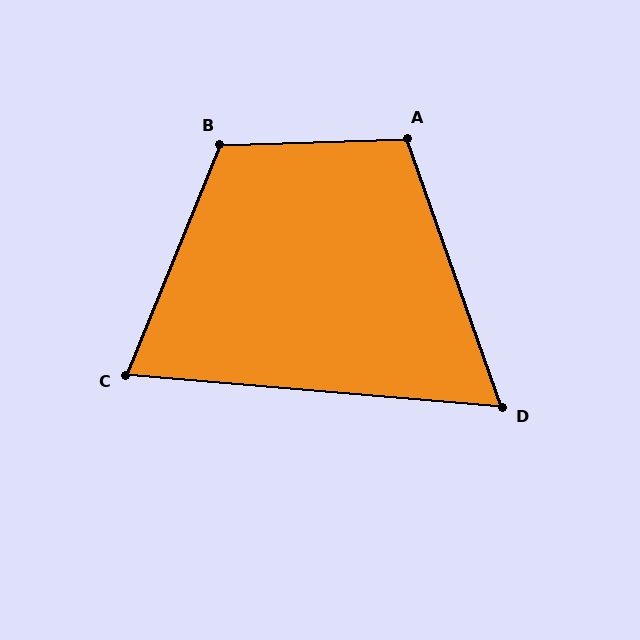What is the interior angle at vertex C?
Approximately 73 degrees (acute).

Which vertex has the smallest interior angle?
D, at approximately 66 degrees.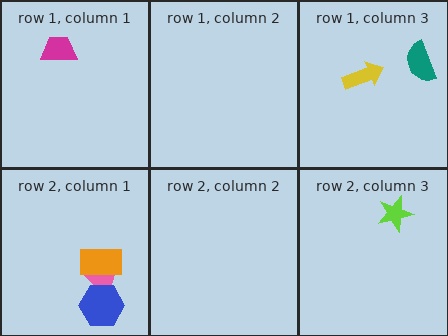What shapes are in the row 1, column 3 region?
The yellow arrow, the teal semicircle.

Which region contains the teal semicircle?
The row 1, column 3 region.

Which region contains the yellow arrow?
The row 1, column 3 region.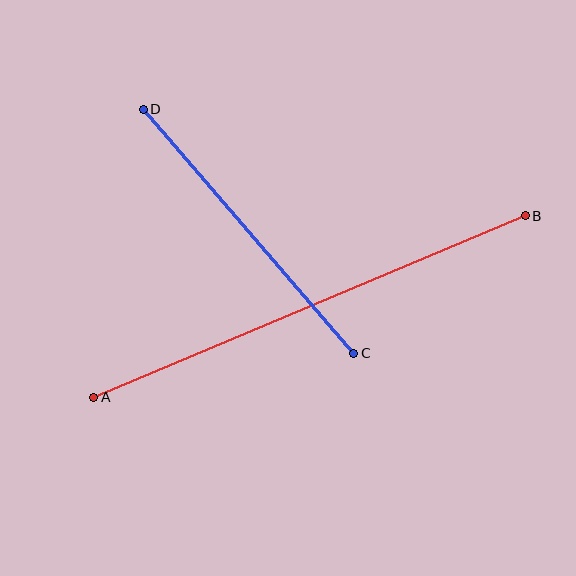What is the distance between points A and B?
The distance is approximately 468 pixels.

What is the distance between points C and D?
The distance is approximately 323 pixels.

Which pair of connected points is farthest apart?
Points A and B are farthest apart.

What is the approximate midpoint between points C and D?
The midpoint is at approximately (249, 231) pixels.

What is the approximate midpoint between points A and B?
The midpoint is at approximately (310, 306) pixels.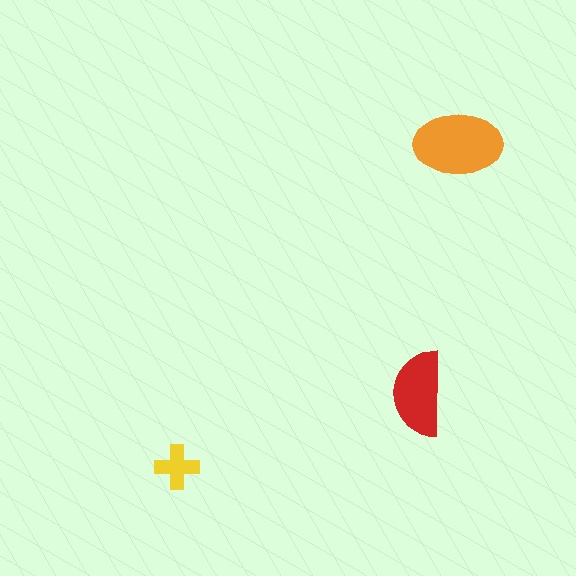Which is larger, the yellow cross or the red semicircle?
The red semicircle.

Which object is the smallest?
The yellow cross.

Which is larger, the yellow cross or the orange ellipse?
The orange ellipse.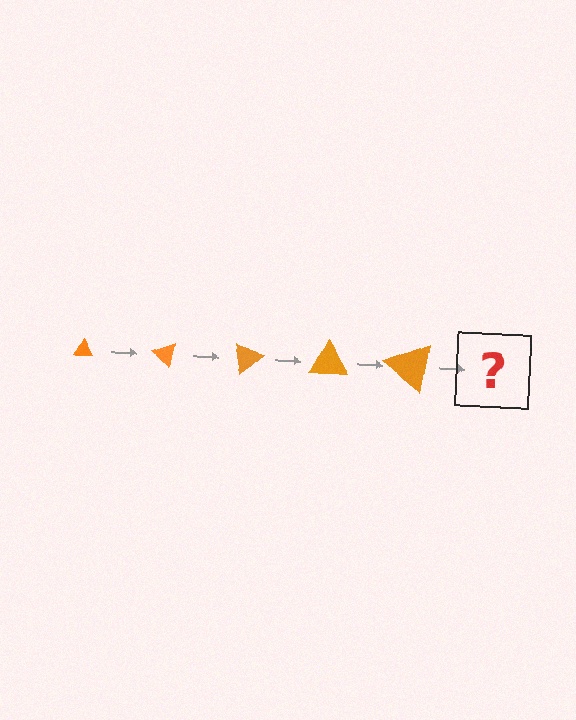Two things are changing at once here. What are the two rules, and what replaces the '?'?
The two rules are that the triangle grows larger each step and it rotates 40 degrees each step. The '?' should be a triangle, larger than the previous one and rotated 200 degrees from the start.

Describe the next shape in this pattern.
It should be a triangle, larger than the previous one and rotated 200 degrees from the start.